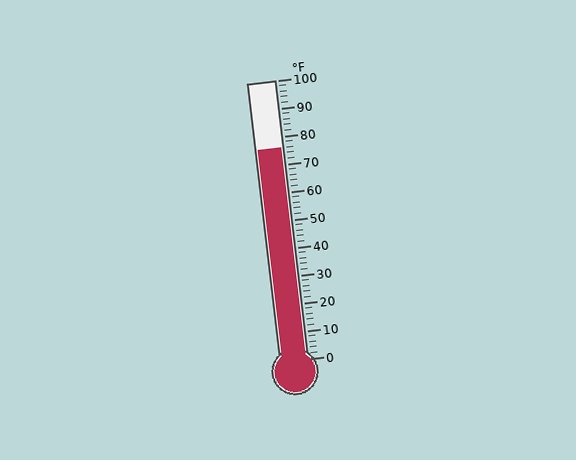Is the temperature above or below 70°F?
The temperature is above 70°F.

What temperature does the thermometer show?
The thermometer shows approximately 76°F.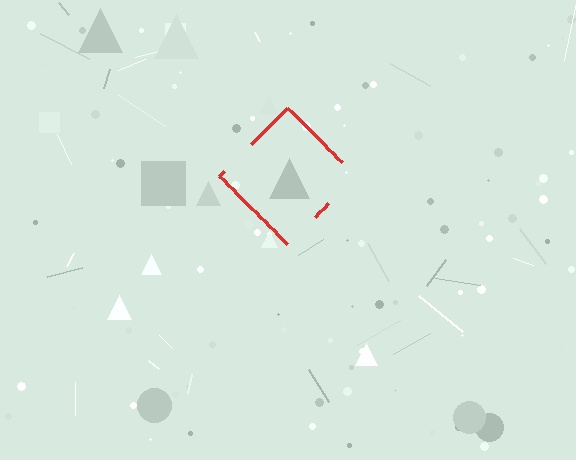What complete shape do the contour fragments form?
The contour fragments form a diamond.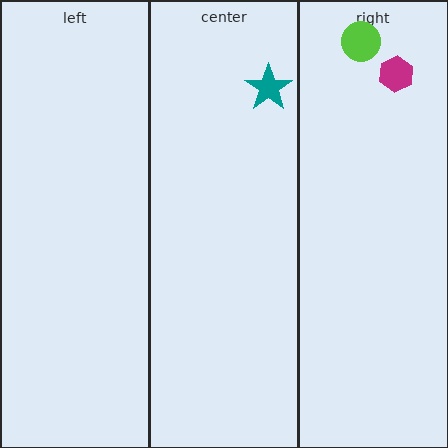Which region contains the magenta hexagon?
The right region.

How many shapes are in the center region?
1.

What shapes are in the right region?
The magenta hexagon, the lime circle.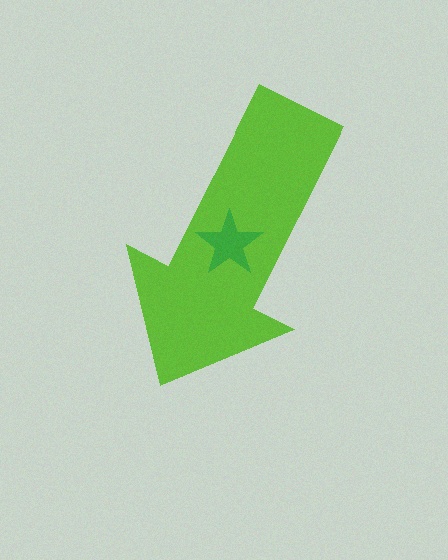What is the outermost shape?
The lime arrow.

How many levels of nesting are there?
2.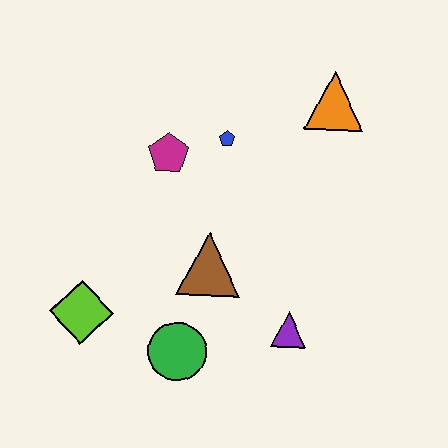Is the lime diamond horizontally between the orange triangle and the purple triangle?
No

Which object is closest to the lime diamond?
The green circle is closest to the lime diamond.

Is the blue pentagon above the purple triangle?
Yes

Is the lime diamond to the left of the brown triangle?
Yes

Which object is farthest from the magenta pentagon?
The purple triangle is farthest from the magenta pentagon.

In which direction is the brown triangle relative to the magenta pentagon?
The brown triangle is below the magenta pentagon.